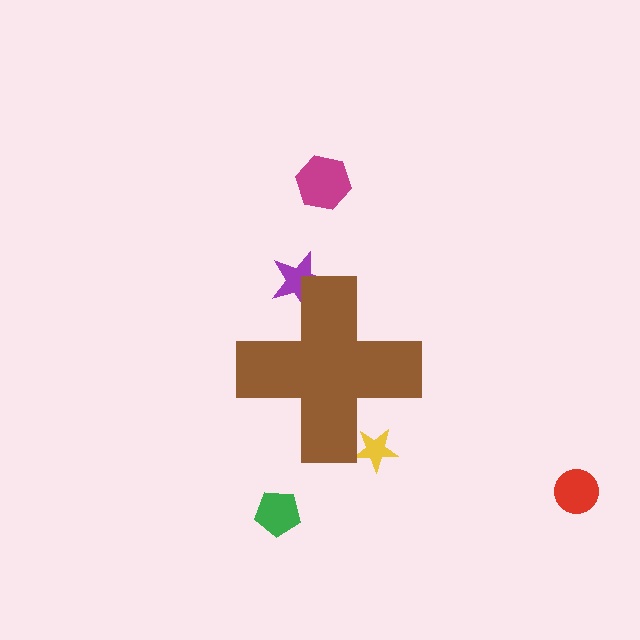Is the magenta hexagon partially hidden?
No, the magenta hexagon is fully visible.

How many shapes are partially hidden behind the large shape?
2 shapes are partially hidden.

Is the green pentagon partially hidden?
No, the green pentagon is fully visible.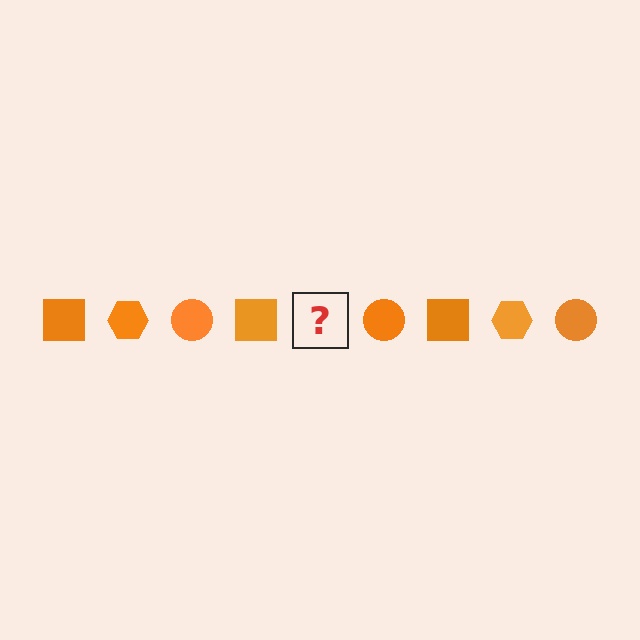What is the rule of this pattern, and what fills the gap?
The rule is that the pattern cycles through square, hexagon, circle shapes in orange. The gap should be filled with an orange hexagon.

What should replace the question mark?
The question mark should be replaced with an orange hexagon.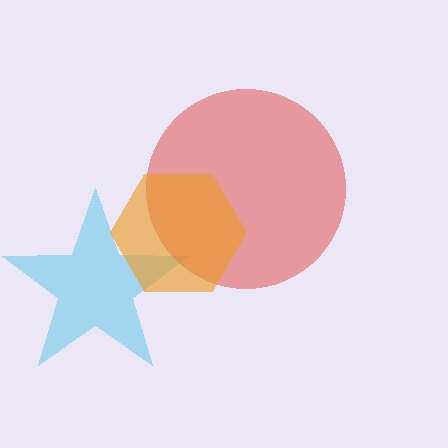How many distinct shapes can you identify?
There are 3 distinct shapes: a cyan star, a red circle, an orange hexagon.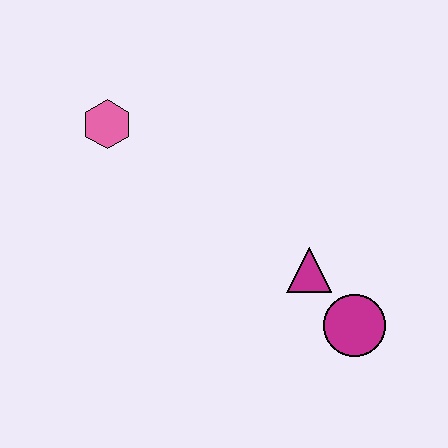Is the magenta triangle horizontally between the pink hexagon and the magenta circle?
Yes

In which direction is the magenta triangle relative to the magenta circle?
The magenta triangle is above the magenta circle.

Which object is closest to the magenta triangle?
The magenta circle is closest to the magenta triangle.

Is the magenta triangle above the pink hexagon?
No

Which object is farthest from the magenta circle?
The pink hexagon is farthest from the magenta circle.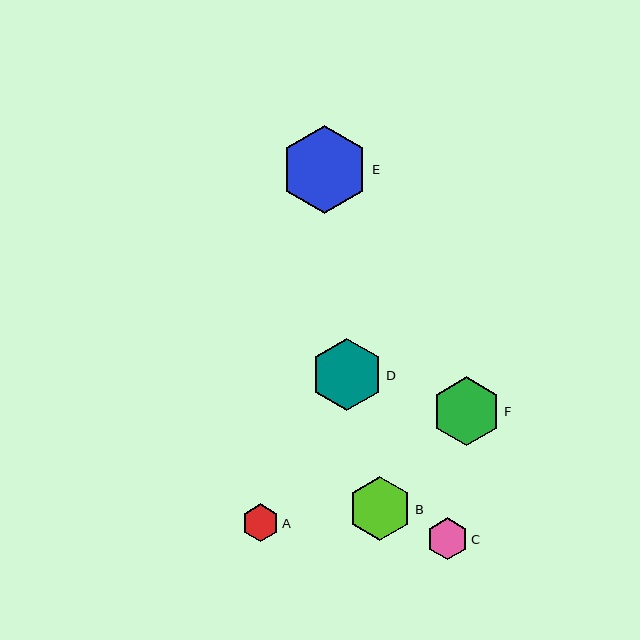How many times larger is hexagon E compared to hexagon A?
Hexagon E is approximately 2.3 times the size of hexagon A.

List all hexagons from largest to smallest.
From largest to smallest: E, D, F, B, C, A.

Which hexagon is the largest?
Hexagon E is the largest with a size of approximately 88 pixels.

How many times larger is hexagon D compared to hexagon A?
Hexagon D is approximately 1.9 times the size of hexagon A.